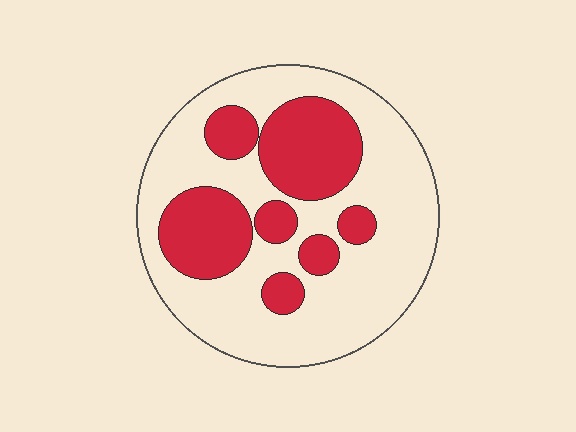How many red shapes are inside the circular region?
7.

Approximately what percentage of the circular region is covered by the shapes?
Approximately 35%.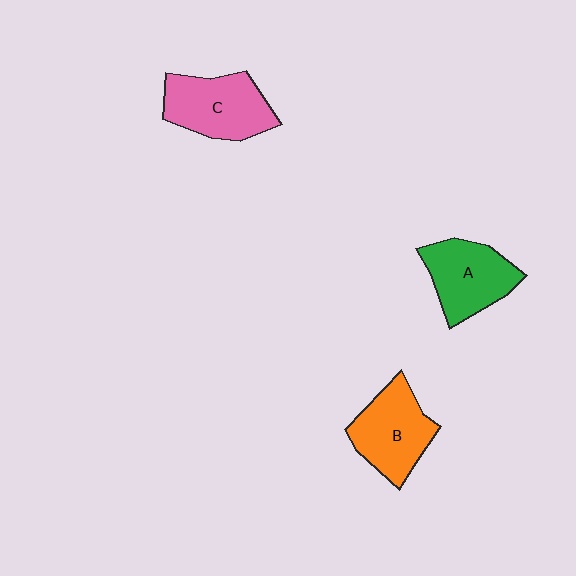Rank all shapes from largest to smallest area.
From largest to smallest: C (pink), B (orange), A (green).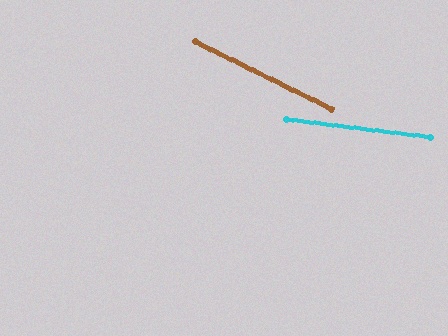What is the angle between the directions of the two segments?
Approximately 19 degrees.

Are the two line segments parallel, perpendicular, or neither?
Neither parallel nor perpendicular — they differ by about 19°.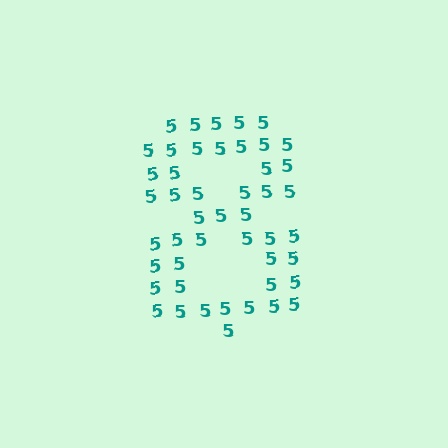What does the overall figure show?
The overall figure shows the digit 8.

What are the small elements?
The small elements are digit 5's.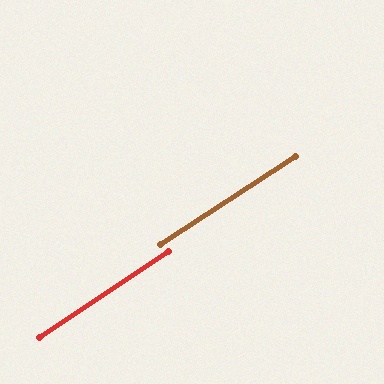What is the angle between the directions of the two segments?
Approximately 0 degrees.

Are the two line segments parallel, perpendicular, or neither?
Parallel — their directions differ by only 0.0°.